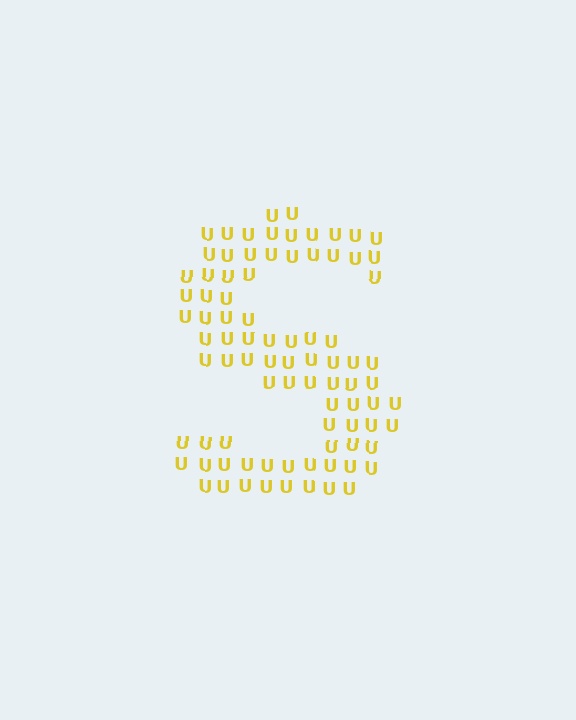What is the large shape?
The large shape is the letter S.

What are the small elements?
The small elements are letter U's.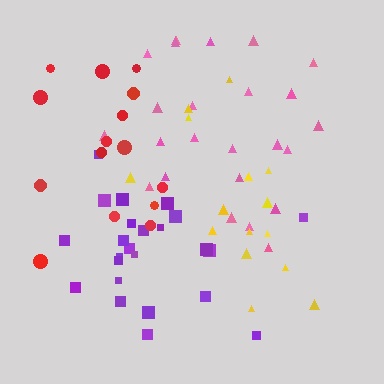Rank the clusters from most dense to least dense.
purple, pink, red, yellow.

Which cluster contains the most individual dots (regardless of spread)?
Pink (25).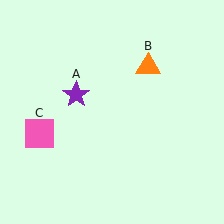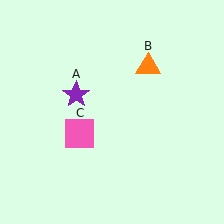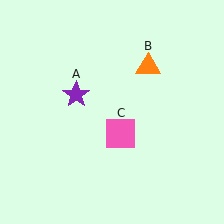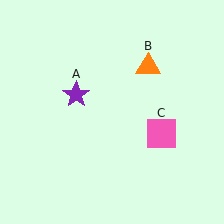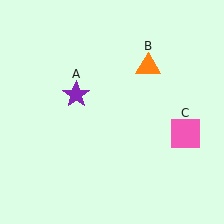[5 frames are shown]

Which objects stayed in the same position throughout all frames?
Purple star (object A) and orange triangle (object B) remained stationary.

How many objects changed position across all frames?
1 object changed position: pink square (object C).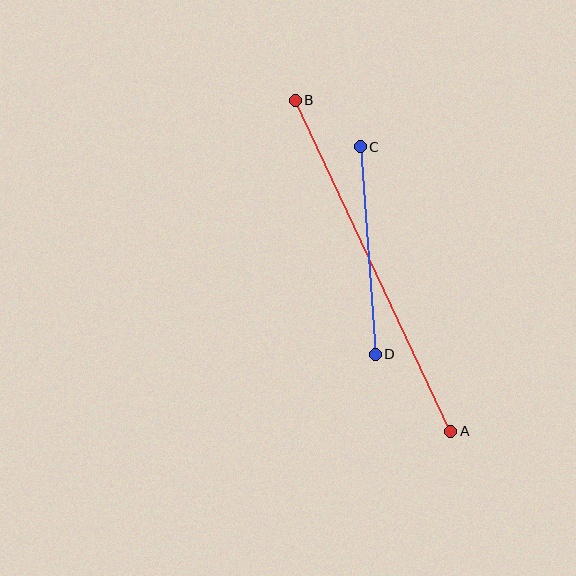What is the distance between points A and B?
The distance is approximately 366 pixels.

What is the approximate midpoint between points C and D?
The midpoint is at approximately (368, 251) pixels.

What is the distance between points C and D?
The distance is approximately 208 pixels.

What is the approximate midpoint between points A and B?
The midpoint is at approximately (373, 266) pixels.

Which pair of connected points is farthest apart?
Points A and B are farthest apart.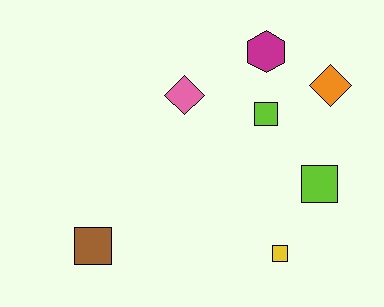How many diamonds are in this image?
There are 2 diamonds.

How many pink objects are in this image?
There is 1 pink object.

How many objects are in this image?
There are 7 objects.